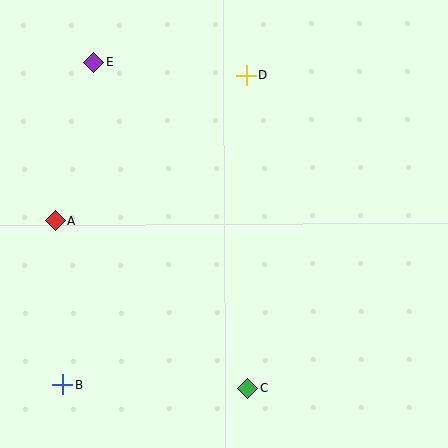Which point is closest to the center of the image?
Point D at (247, 75) is closest to the center.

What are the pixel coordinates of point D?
Point D is at (247, 75).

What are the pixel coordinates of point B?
Point B is at (63, 385).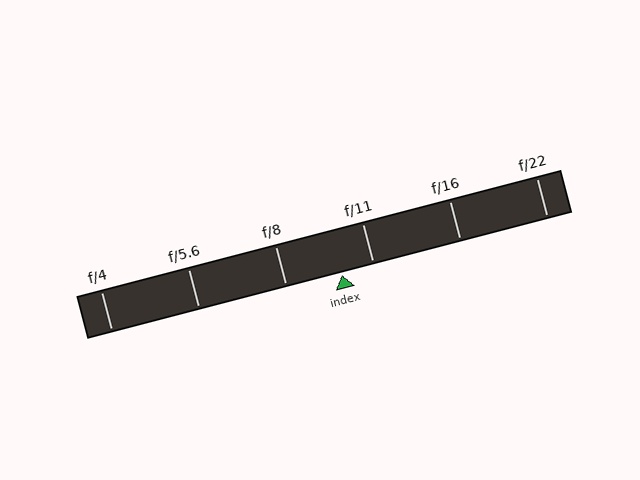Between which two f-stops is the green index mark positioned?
The index mark is between f/8 and f/11.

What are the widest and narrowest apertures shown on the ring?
The widest aperture shown is f/4 and the narrowest is f/22.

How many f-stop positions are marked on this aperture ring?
There are 6 f-stop positions marked.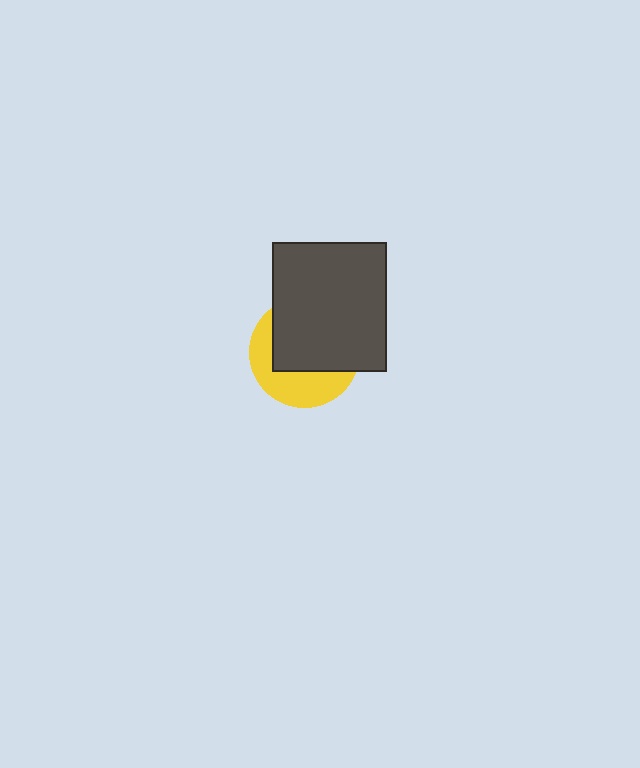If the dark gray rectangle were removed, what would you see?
You would see the complete yellow circle.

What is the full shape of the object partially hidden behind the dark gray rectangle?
The partially hidden object is a yellow circle.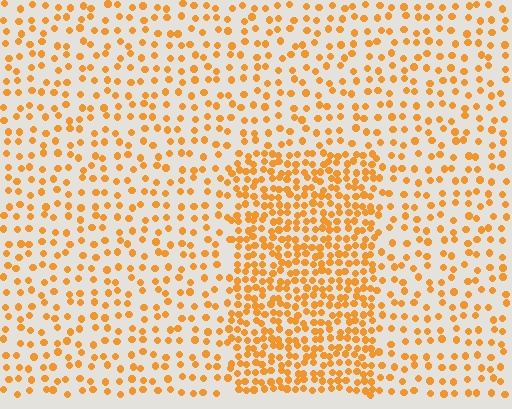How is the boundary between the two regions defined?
The boundary is defined by a change in element density (approximately 2.2x ratio). All elements are the same color, size, and shape.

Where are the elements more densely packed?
The elements are more densely packed inside the rectangle boundary.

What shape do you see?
I see a rectangle.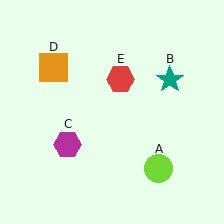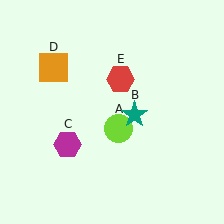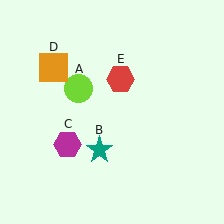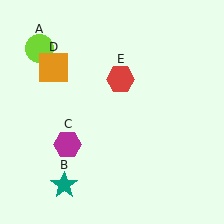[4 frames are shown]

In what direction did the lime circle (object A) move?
The lime circle (object A) moved up and to the left.